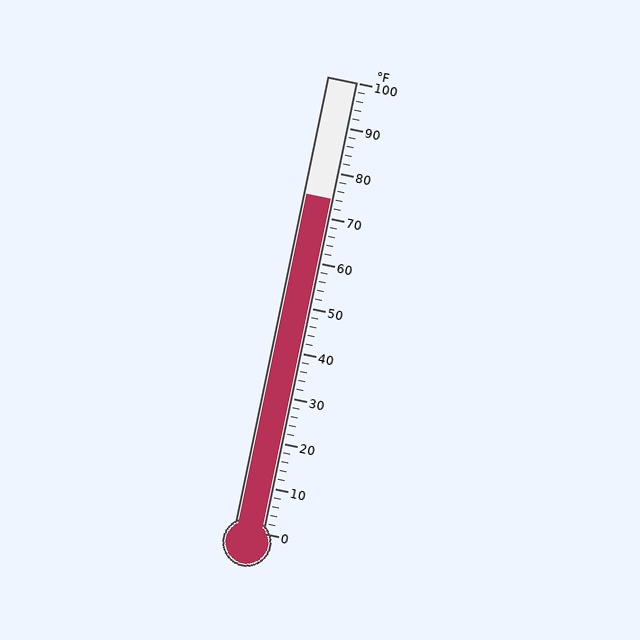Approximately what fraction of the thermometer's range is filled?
The thermometer is filled to approximately 75% of its range.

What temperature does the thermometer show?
The thermometer shows approximately 74°F.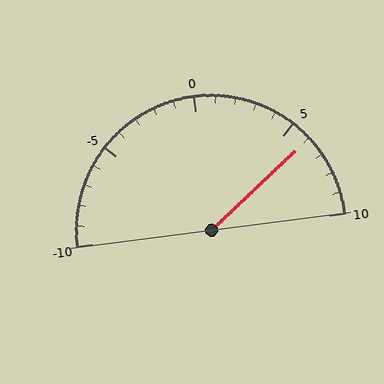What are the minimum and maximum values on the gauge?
The gauge ranges from -10 to 10.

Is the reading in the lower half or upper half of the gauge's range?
The reading is in the upper half of the range (-10 to 10).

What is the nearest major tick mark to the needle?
The nearest major tick mark is 5.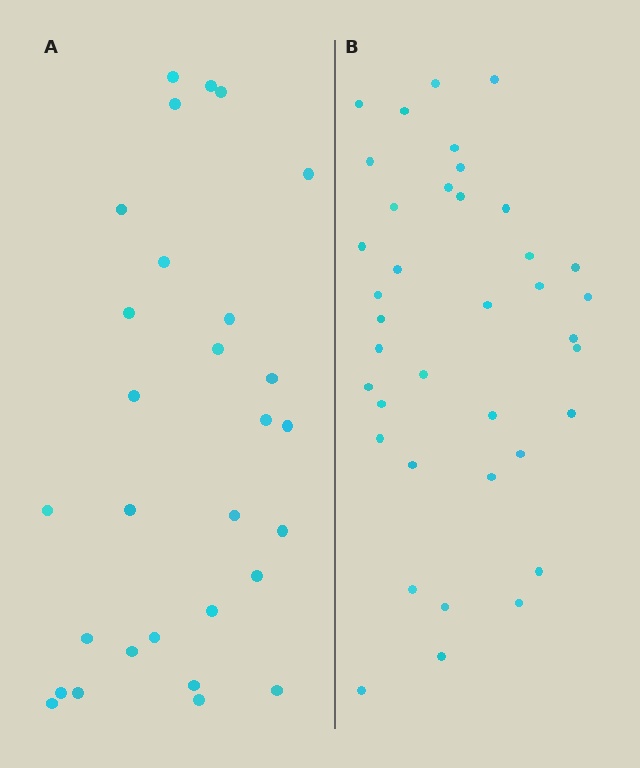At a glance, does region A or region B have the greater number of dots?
Region B (the right region) has more dots.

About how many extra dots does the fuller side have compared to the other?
Region B has roughly 8 or so more dots than region A.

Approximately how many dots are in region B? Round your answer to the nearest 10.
About 40 dots. (The exact count is 38, which rounds to 40.)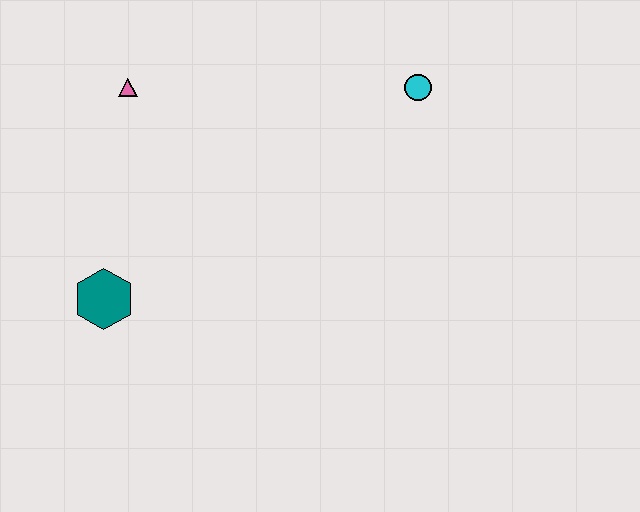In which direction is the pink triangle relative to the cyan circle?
The pink triangle is to the left of the cyan circle.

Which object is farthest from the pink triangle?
The cyan circle is farthest from the pink triangle.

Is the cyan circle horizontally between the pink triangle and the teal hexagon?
No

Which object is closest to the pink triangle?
The teal hexagon is closest to the pink triangle.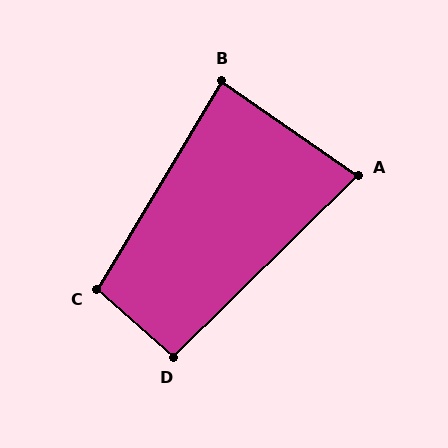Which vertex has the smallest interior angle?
A, at approximately 79 degrees.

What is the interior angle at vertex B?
Approximately 86 degrees (approximately right).